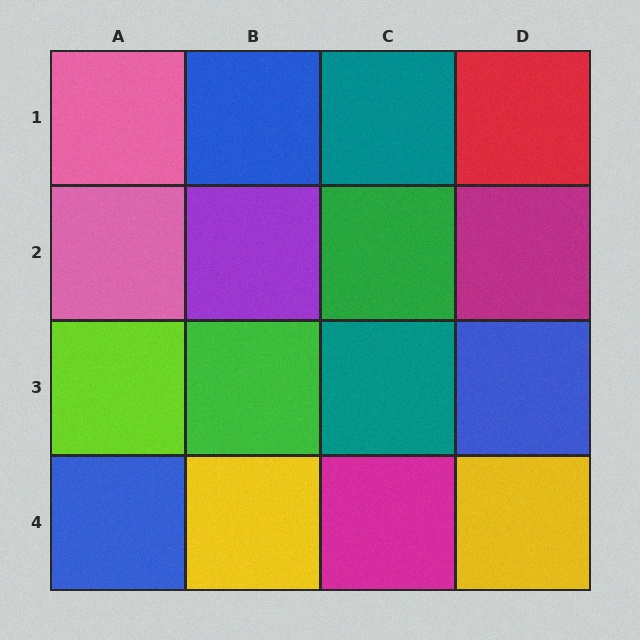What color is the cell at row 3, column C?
Teal.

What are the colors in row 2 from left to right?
Pink, purple, green, magenta.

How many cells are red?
1 cell is red.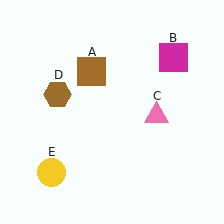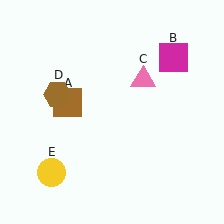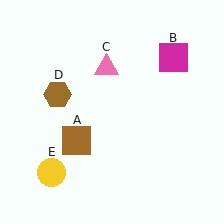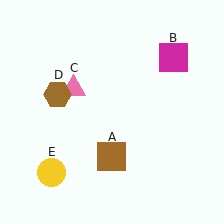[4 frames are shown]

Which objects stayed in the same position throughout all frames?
Magenta square (object B) and brown hexagon (object D) and yellow circle (object E) remained stationary.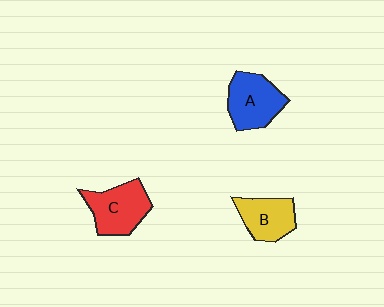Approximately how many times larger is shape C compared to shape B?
Approximately 1.2 times.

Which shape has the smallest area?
Shape B (yellow).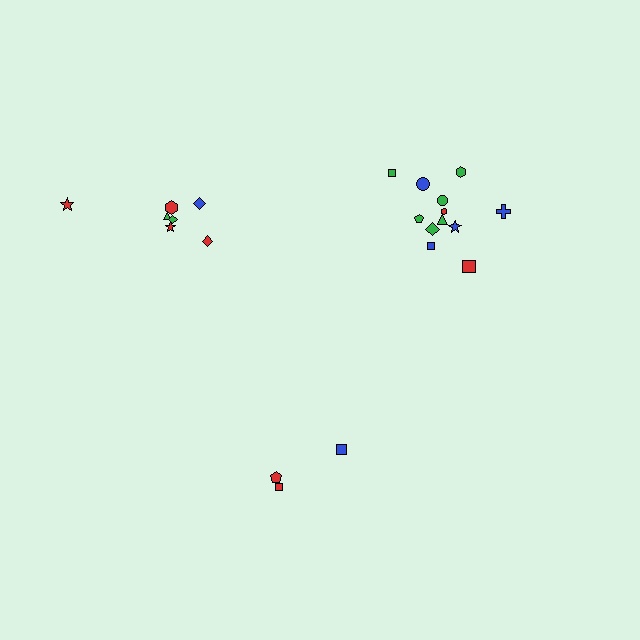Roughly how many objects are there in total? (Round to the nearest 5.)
Roughly 20 objects in total.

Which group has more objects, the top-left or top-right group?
The top-right group.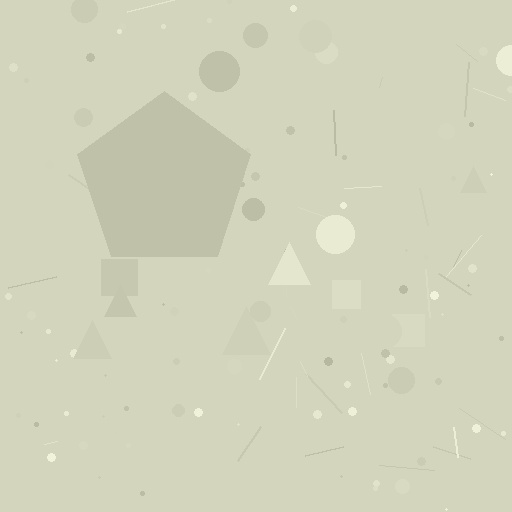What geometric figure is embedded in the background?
A pentagon is embedded in the background.